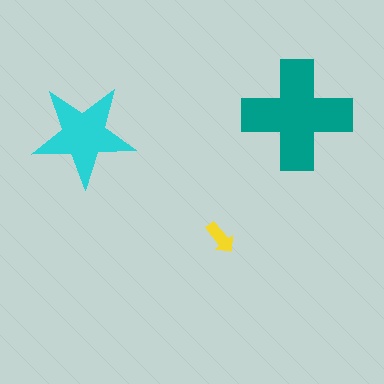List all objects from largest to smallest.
The teal cross, the cyan star, the yellow arrow.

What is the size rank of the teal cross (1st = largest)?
1st.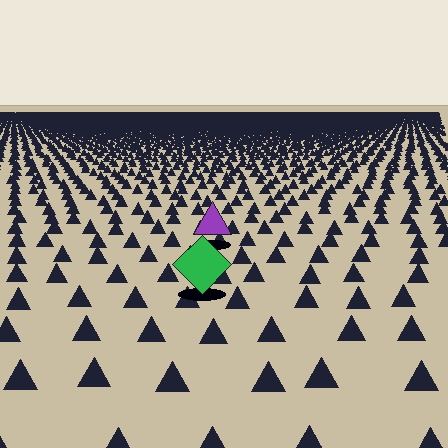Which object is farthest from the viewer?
The purple triangle is farthest from the viewer. It appears smaller and the ground texture around it is denser.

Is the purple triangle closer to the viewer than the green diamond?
No. The green diamond is closer — you can tell from the texture gradient: the ground texture is coarser near it.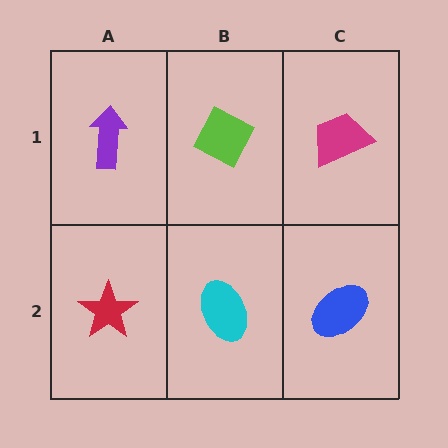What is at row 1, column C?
A magenta trapezoid.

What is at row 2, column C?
A blue ellipse.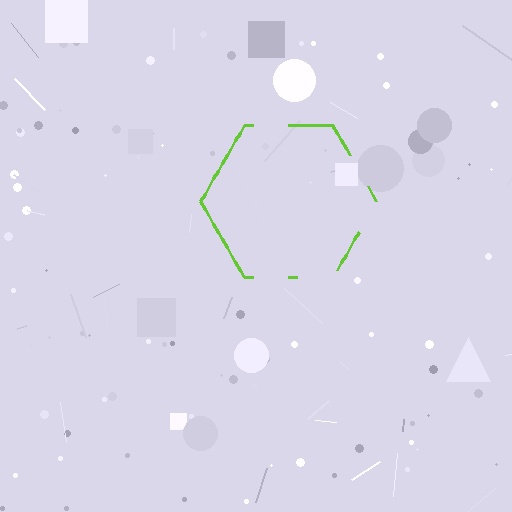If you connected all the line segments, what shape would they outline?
They would outline a hexagon.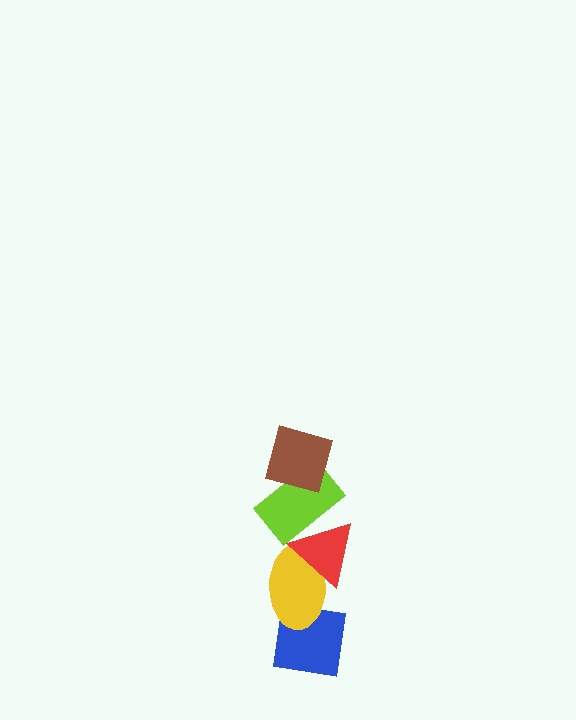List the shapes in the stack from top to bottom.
From top to bottom: the brown diamond, the lime rectangle, the red triangle, the yellow ellipse, the blue square.